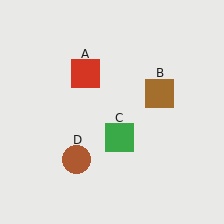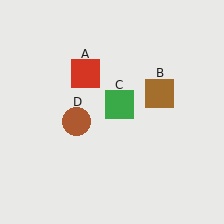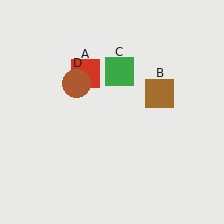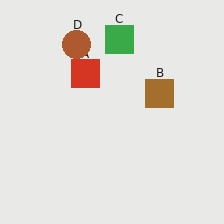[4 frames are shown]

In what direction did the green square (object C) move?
The green square (object C) moved up.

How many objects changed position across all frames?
2 objects changed position: green square (object C), brown circle (object D).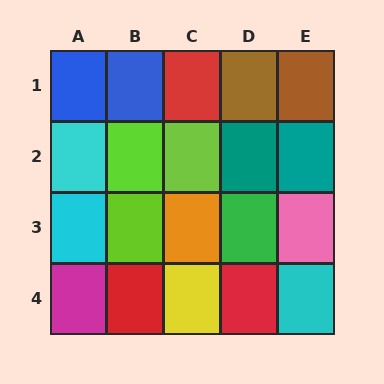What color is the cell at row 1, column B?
Blue.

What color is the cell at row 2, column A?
Cyan.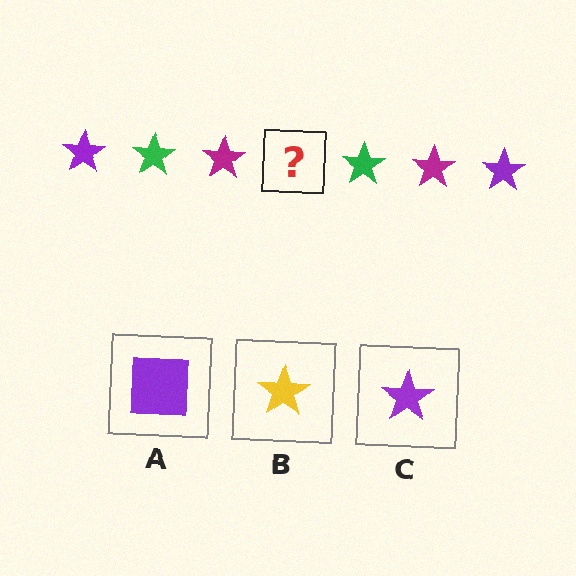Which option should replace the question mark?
Option C.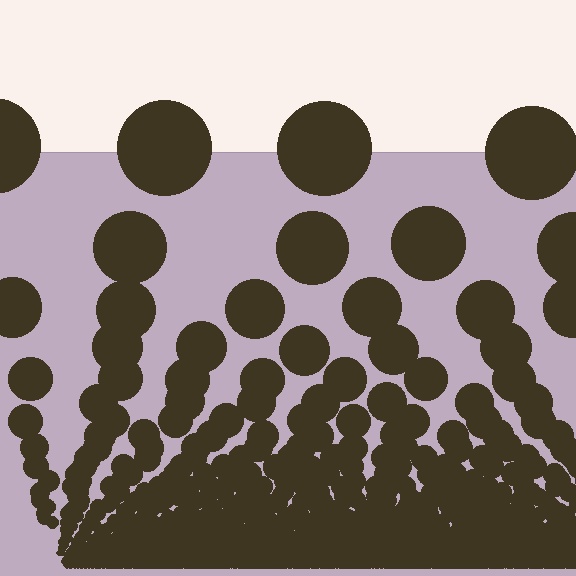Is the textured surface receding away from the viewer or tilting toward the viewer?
The surface appears to tilt toward the viewer. Texture elements get larger and sparser toward the top.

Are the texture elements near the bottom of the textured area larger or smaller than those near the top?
Smaller. The gradient is inverted — elements near the bottom are smaller and denser.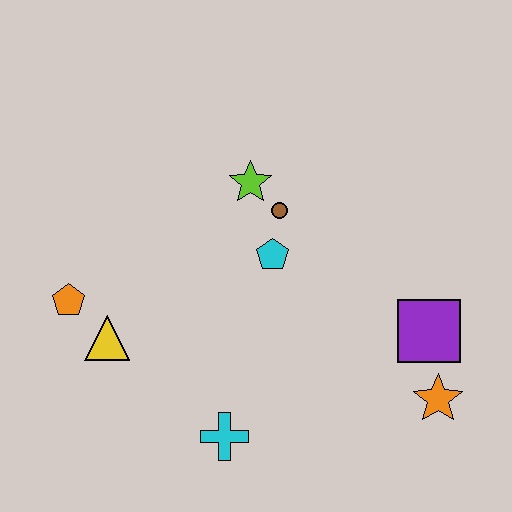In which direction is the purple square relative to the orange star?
The purple square is above the orange star.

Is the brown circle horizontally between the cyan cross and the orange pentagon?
No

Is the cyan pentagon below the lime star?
Yes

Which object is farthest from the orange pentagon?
The orange star is farthest from the orange pentagon.